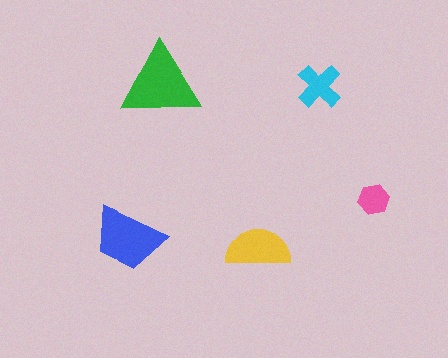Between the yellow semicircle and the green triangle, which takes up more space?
The green triangle.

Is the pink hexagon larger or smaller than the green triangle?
Smaller.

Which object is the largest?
The green triangle.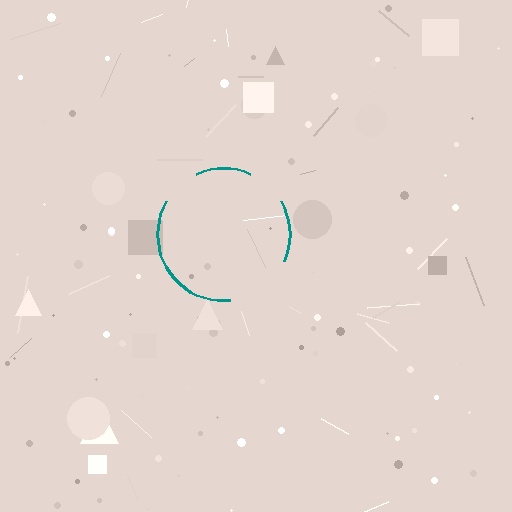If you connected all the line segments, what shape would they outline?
They would outline a circle.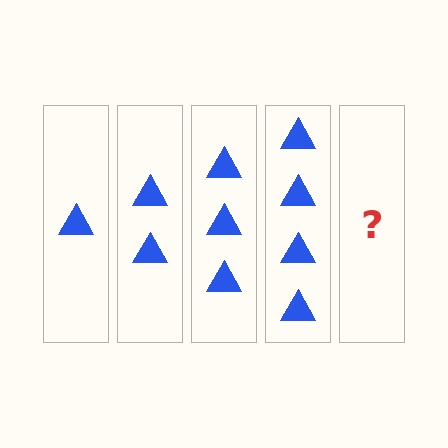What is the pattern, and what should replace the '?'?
The pattern is that each step adds one more triangle. The '?' should be 5 triangles.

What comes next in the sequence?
The next element should be 5 triangles.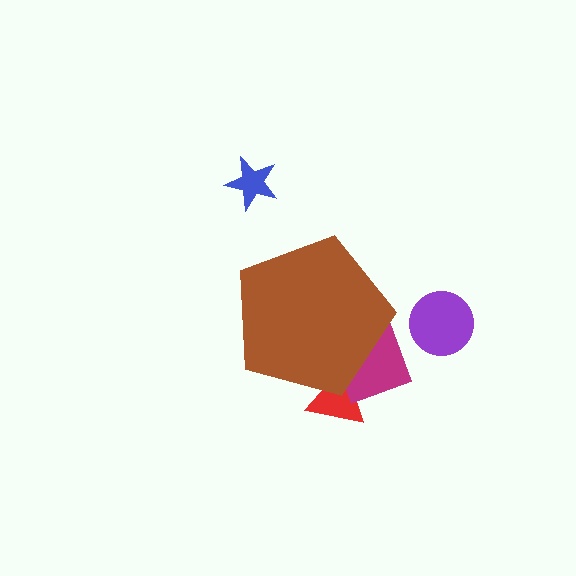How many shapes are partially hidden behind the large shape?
2 shapes are partially hidden.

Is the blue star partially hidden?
No, the blue star is fully visible.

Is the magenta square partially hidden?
Yes, the magenta square is partially hidden behind the brown pentagon.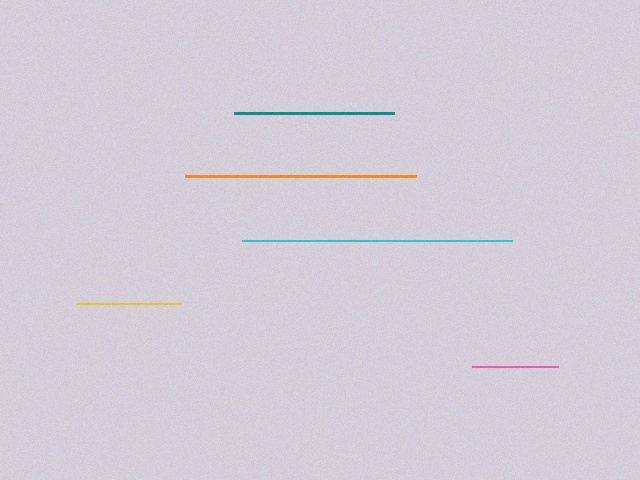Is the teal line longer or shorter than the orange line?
The orange line is longer than the teal line.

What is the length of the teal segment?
The teal segment is approximately 161 pixels long.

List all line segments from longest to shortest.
From longest to shortest: cyan, orange, teal, yellow, pink.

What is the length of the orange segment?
The orange segment is approximately 231 pixels long.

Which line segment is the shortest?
The pink line is the shortest at approximately 86 pixels.